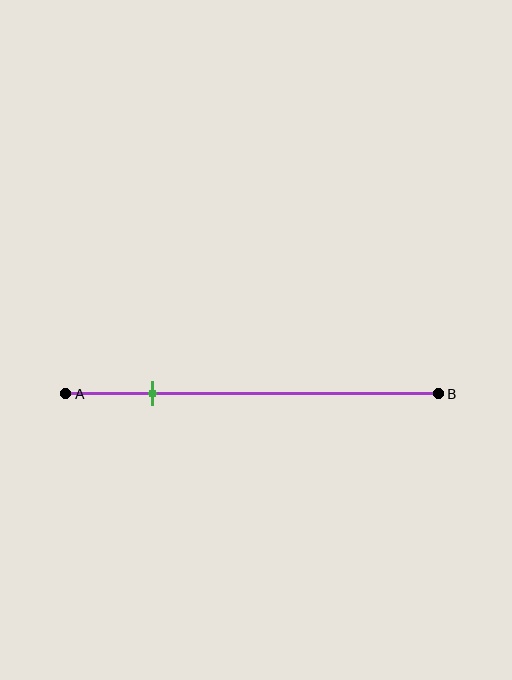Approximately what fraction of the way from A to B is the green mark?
The green mark is approximately 25% of the way from A to B.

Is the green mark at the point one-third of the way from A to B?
No, the mark is at about 25% from A, not at the 33% one-third point.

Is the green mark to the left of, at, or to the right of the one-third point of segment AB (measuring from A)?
The green mark is to the left of the one-third point of segment AB.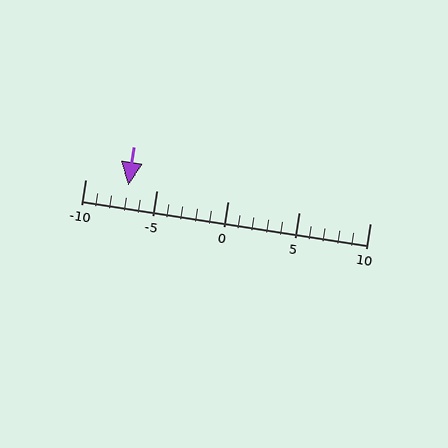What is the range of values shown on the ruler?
The ruler shows values from -10 to 10.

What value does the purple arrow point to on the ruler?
The purple arrow points to approximately -7.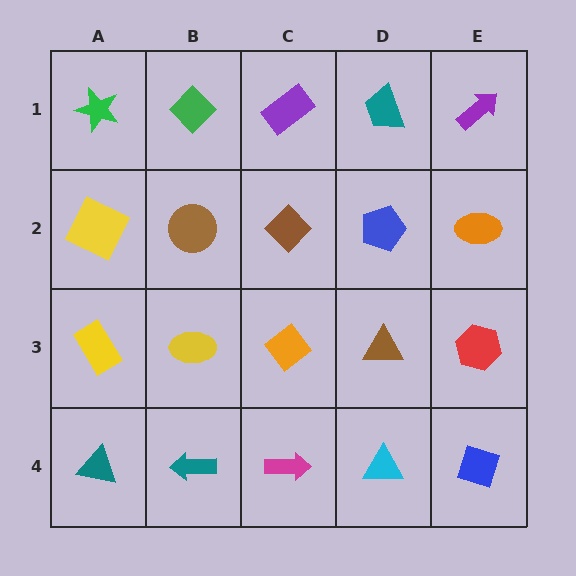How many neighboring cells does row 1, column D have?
3.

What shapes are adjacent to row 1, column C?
A brown diamond (row 2, column C), a green diamond (row 1, column B), a teal trapezoid (row 1, column D).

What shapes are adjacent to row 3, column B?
A brown circle (row 2, column B), a teal arrow (row 4, column B), a yellow rectangle (row 3, column A), an orange diamond (row 3, column C).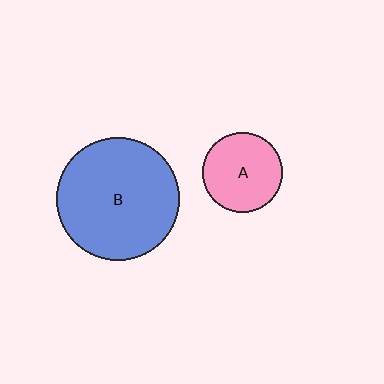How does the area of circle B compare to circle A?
Approximately 2.3 times.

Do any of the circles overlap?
No, none of the circles overlap.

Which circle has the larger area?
Circle B (blue).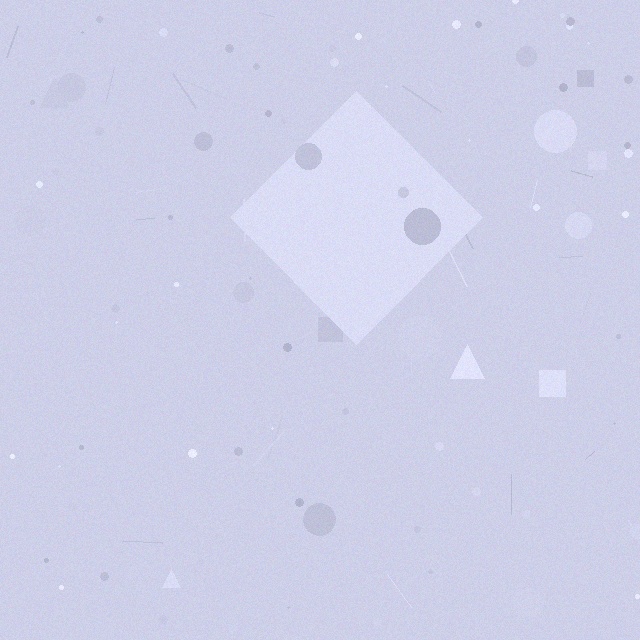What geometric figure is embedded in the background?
A diamond is embedded in the background.